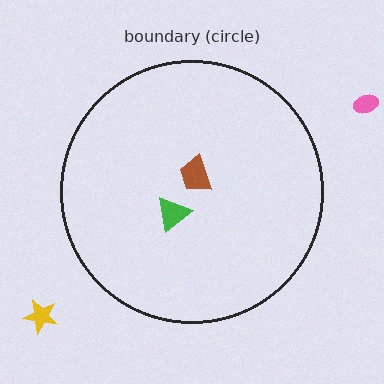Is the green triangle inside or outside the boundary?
Inside.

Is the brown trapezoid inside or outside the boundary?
Inside.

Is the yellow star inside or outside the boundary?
Outside.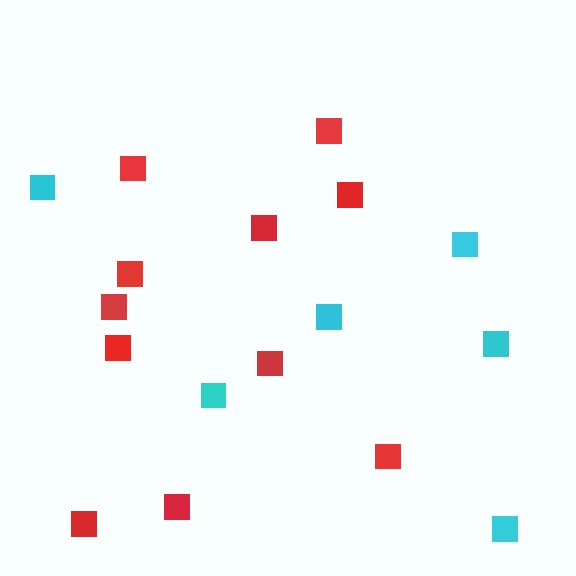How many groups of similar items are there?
There are 2 groups: one group of cyan squares (6) and one group of red squares (11).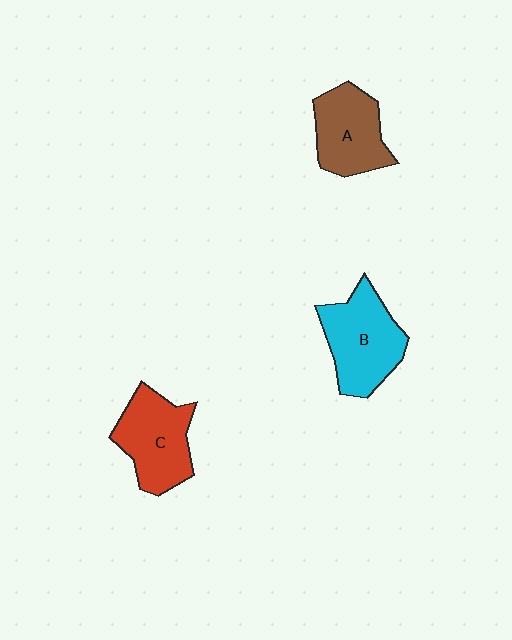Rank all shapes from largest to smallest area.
From largest to smallest: B (cyan), C (red), A (brown).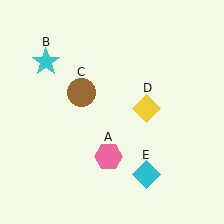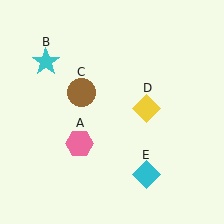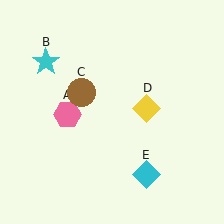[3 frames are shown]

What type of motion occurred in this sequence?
The pink hexagon (object A) rotated clockwise around the center of the scene.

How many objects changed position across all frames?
1 object changed position: pink hexagon (object A).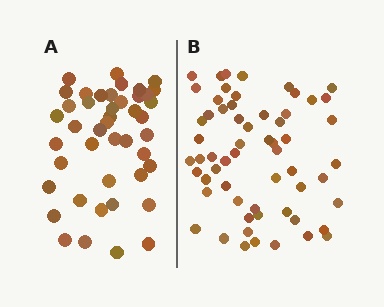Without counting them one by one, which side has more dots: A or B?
Region B (the right region) has more dots.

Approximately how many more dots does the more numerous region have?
Region B has approximately 15 more dots than region A.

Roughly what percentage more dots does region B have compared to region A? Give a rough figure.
About 35% more.